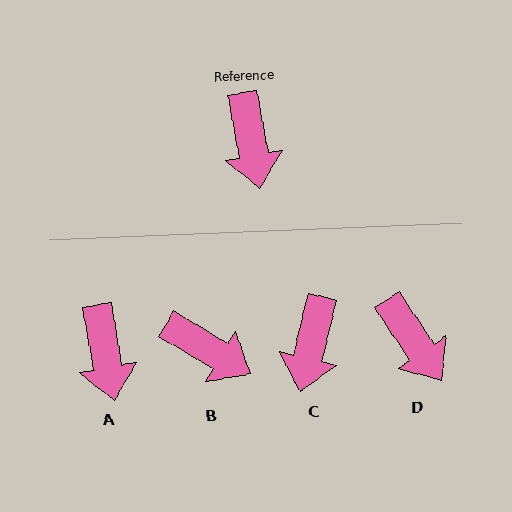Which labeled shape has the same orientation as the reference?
A.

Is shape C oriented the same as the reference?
No, it is off by about 24 degrees.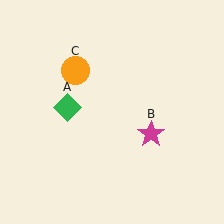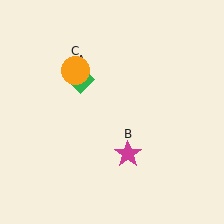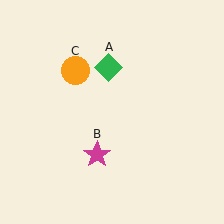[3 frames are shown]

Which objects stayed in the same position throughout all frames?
Orange circle (object C) remained stationary.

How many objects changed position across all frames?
2 objects changed position: green diamond (object A), magenta star (object B).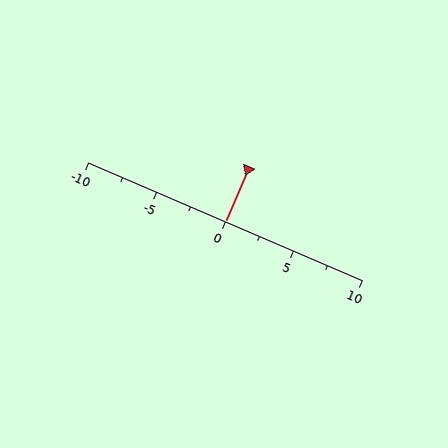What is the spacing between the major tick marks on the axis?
The major ticks are spaced 5 apart.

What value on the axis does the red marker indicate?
The marker indicates approximately 0.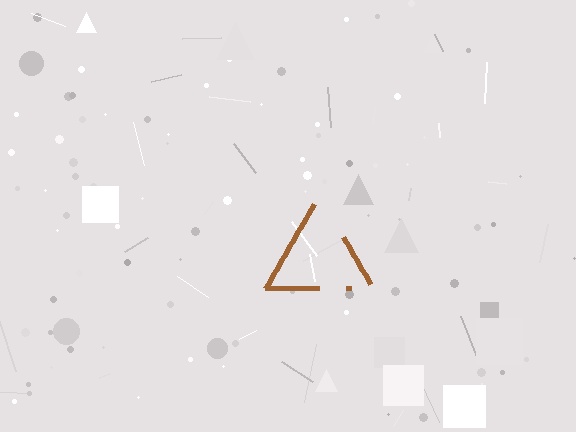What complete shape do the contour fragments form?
The contour fragments form a triangle.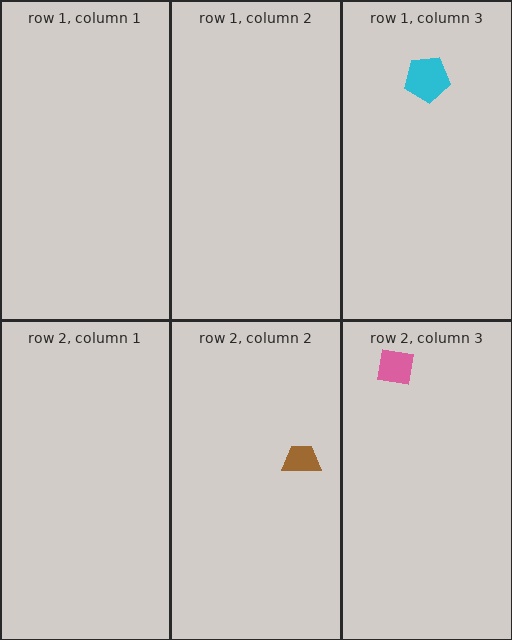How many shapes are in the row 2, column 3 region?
1.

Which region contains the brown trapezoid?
The row 2, column 2 region.